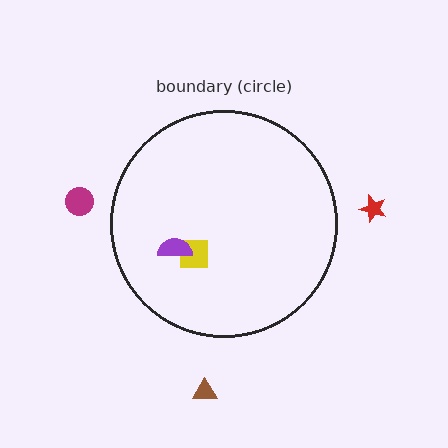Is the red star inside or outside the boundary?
Outside.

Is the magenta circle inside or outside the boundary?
Outside.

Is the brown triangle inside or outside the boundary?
Outside.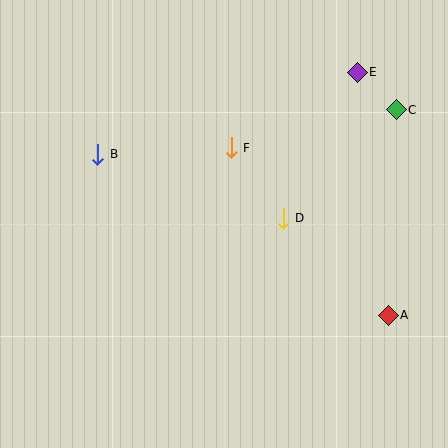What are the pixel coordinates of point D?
Point D is at (283, 218).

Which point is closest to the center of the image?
Point D at (283, 218) is closest to the center.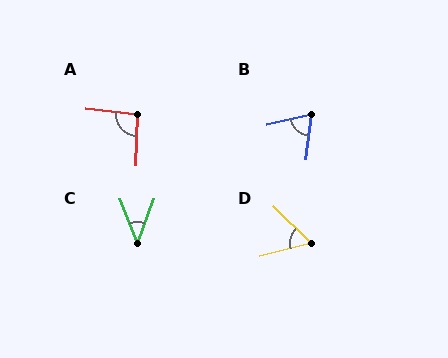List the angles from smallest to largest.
C (42°), D (59°), B (71°), A (95°).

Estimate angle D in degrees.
Approximately 59 degrees.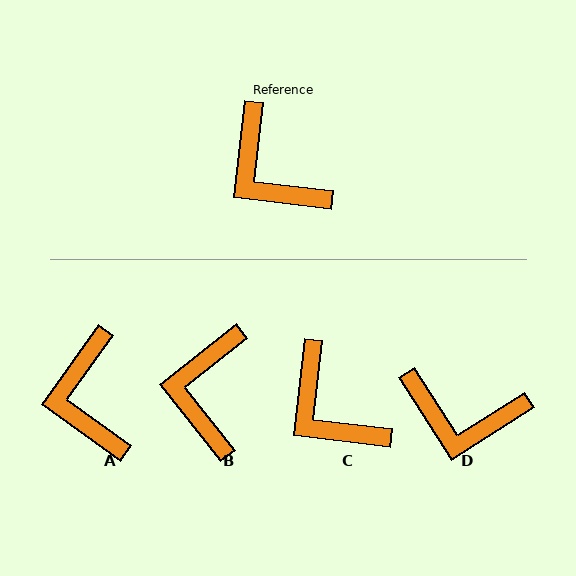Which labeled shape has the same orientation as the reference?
C.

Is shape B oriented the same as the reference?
No, it is off by about 45 degrees.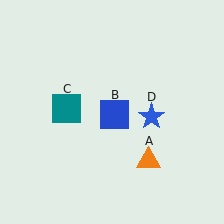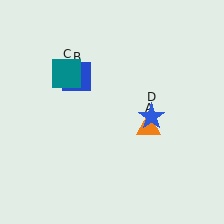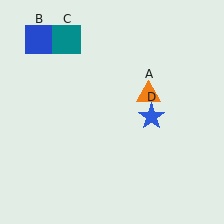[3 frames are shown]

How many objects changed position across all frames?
3 objects changed position: orange triangle (object A), blue square (object B), teal square (object C).